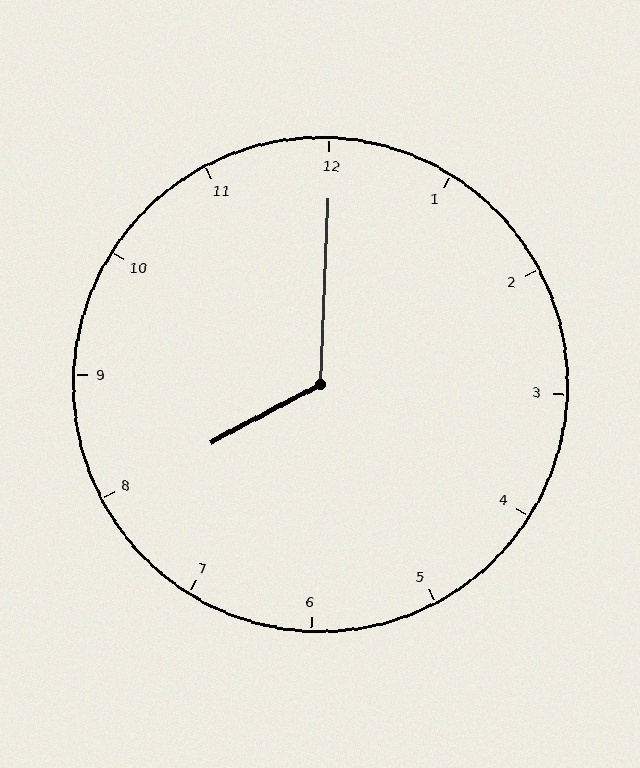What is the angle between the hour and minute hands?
Approximately 120 degrees.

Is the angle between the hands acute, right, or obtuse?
It is obtuse.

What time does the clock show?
8:00.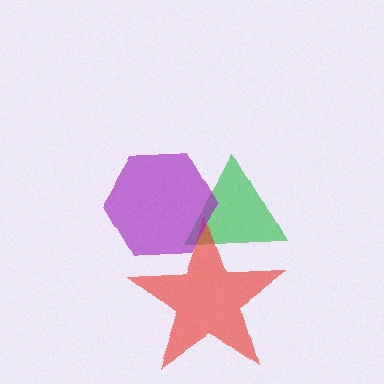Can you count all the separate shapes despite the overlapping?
Yes, there are 3 separate shapes.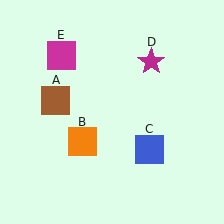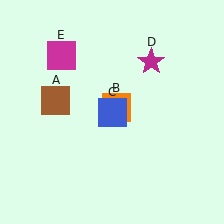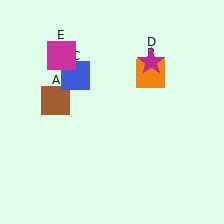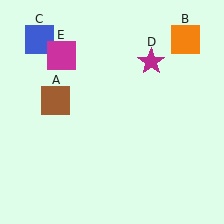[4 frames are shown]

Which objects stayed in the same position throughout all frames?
Brown square (object A) and magenta star (object D) and magenta square (object E) remained stationary.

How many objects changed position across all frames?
2 objects changed position: orange square (object B), blue square (object C).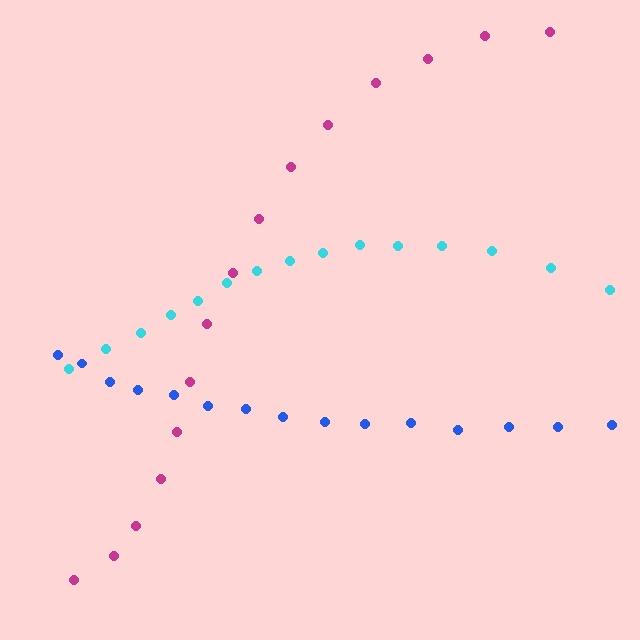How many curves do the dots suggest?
There are 3 distinct paths.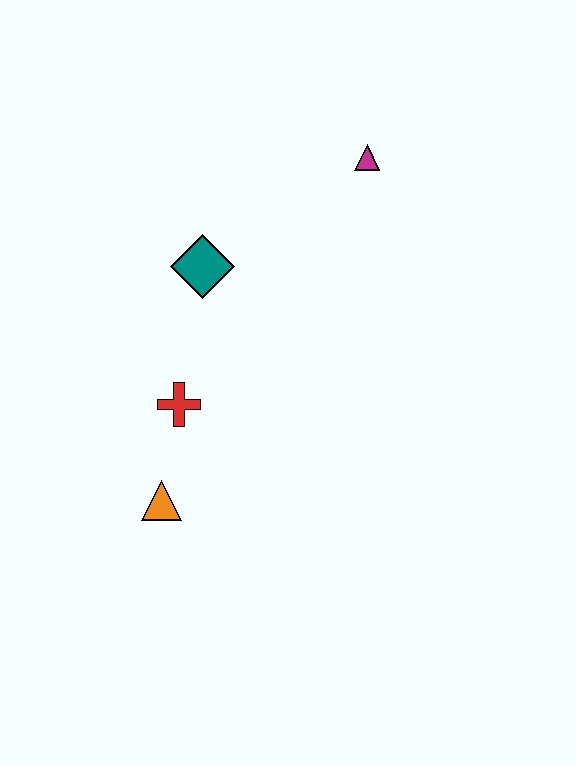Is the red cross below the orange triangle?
No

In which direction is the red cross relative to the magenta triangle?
The red cross is below the magenta triangle.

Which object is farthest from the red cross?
The magenta triangle is farthest from the red cross.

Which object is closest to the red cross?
The orange triangle is closest to the red cross.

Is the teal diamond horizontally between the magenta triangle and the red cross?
Yes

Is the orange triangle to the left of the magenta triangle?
Yes